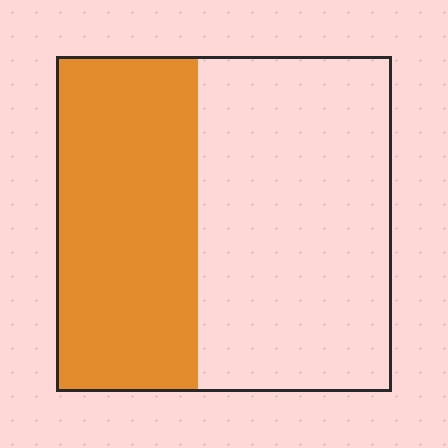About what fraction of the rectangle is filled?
About two fifths (2/5).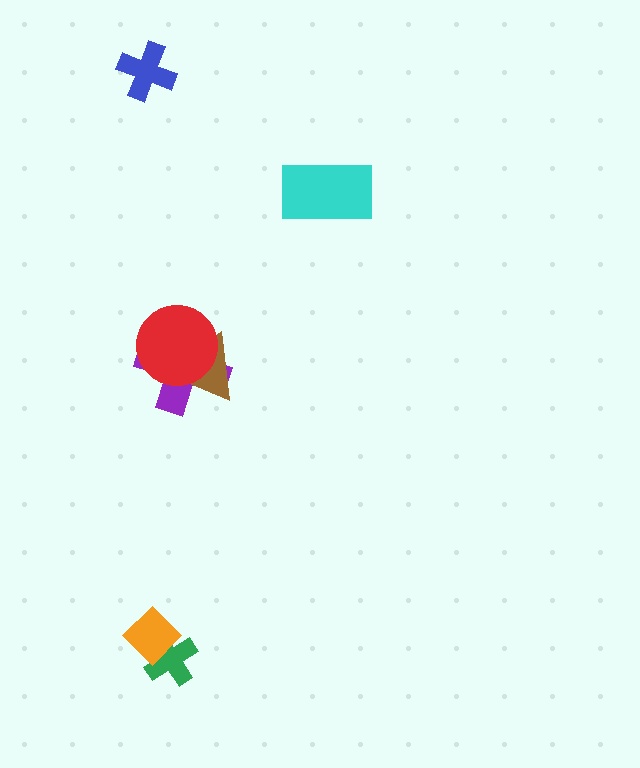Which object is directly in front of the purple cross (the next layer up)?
The brown triangle is directly in front of the purple cross.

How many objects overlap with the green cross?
1 object overlaps with the green cross.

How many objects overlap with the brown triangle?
2 objects overlap with the brown triangle.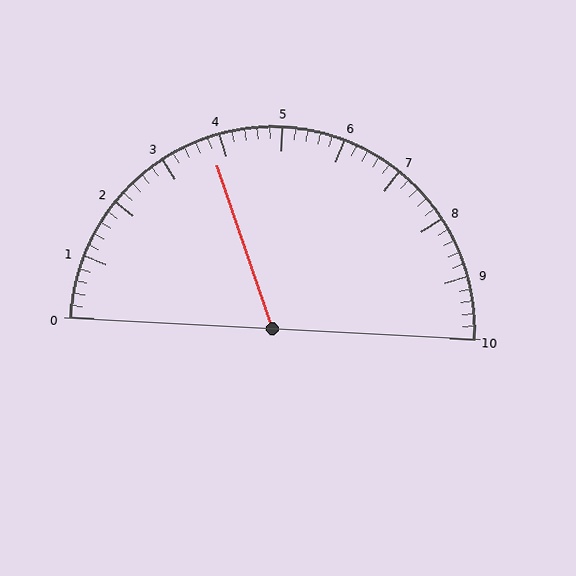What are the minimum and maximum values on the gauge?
The gauge ranges from 0 to 10.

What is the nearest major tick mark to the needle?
The nearest major tick mark is 4.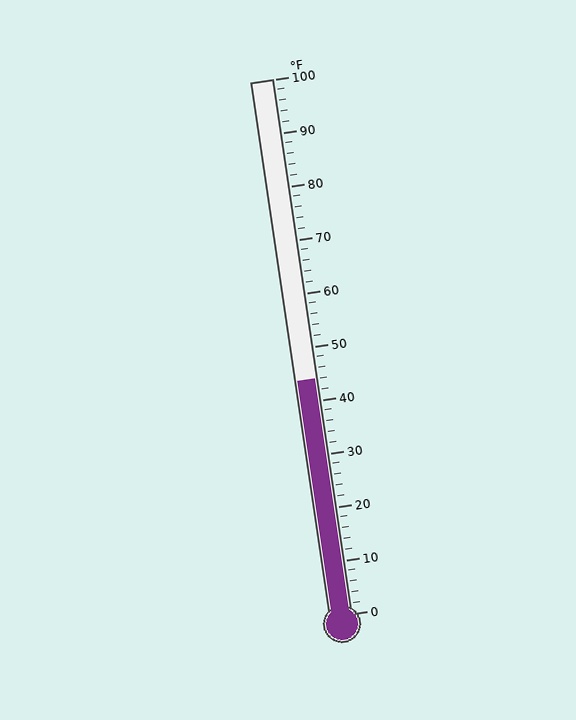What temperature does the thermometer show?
The thermometer shows approximately 44°F.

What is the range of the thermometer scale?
The thermometer scale ranges from 0°F to 100°F.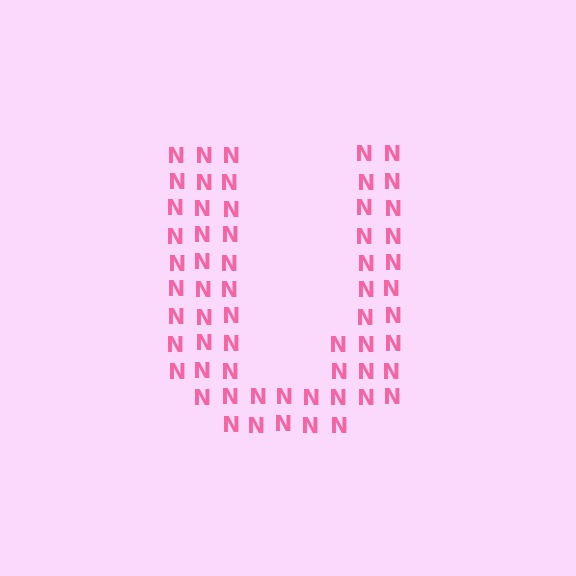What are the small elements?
The small elements are letter N's.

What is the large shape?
The large shape is the letter U.